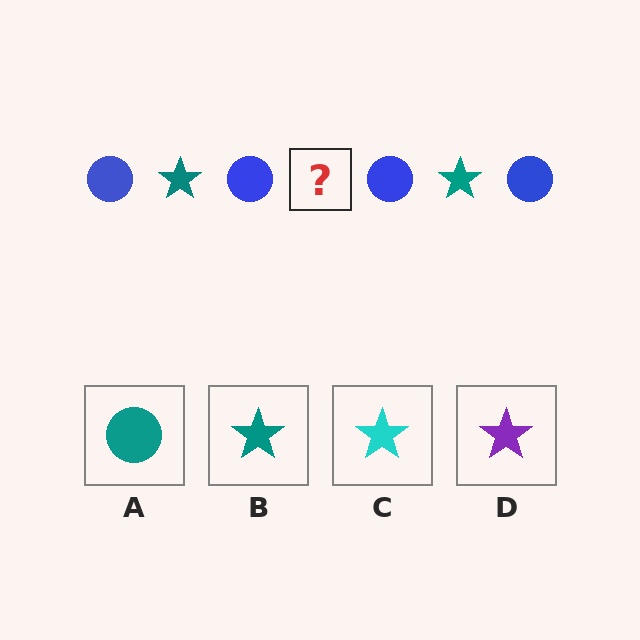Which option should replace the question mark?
Option B.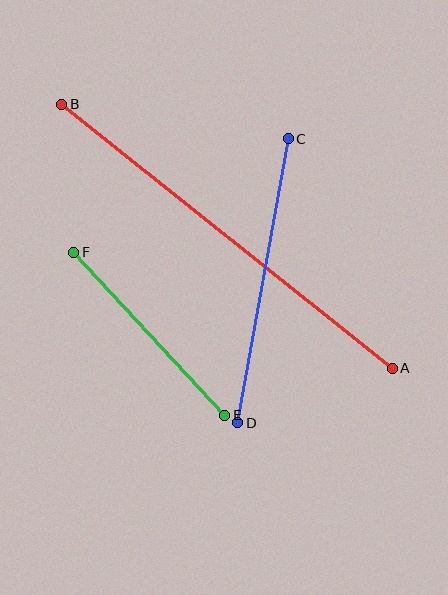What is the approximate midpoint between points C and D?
The midpoint is at approximately (263, 281) pixels.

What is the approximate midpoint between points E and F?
The midpoint is at approximately (149, 334) pixels.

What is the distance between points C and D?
The distance is approximately 288 pixels.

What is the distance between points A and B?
The distance is approximately 423 pixels.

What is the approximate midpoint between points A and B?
The midpoint is at approximately (227, 236) pixels.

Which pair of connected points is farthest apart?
Points A and B are farthest apart.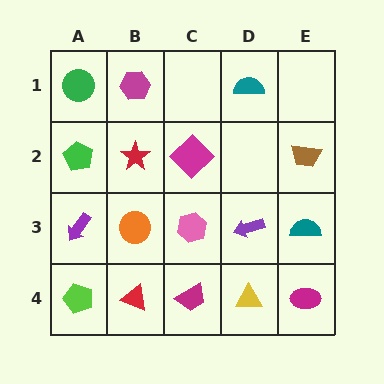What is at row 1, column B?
A magenta hexagon.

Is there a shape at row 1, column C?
No, that cell is empty.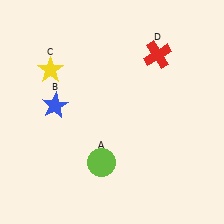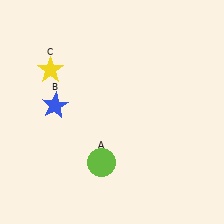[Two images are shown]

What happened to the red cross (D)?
The red cross (D) was removed in Image 2. It was in the top-right area of Image 1.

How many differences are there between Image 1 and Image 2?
There is 1 difference between the two images.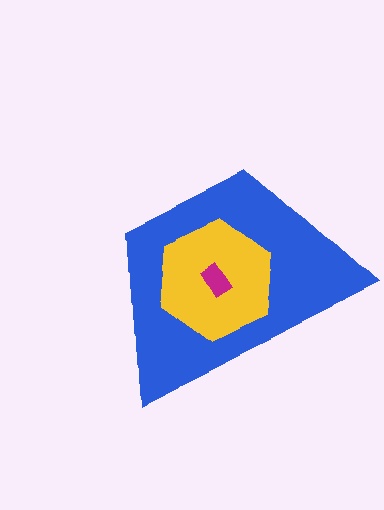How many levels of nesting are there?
3.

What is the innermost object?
The magenta rectangle.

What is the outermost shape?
The blue trapezoid.